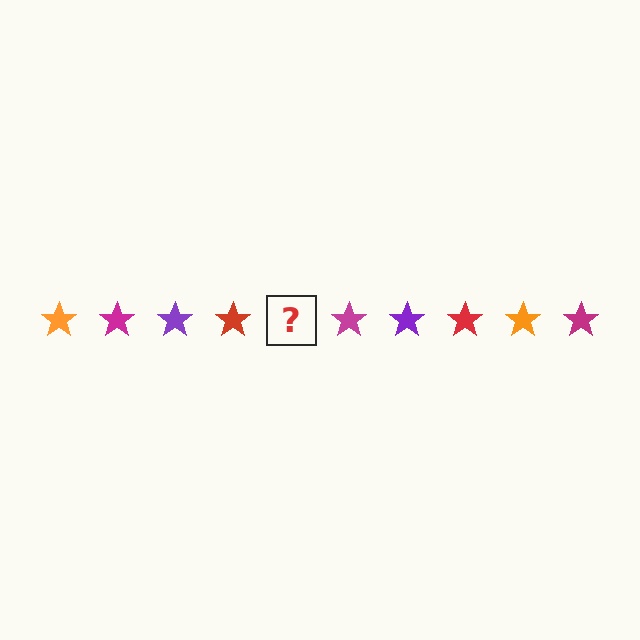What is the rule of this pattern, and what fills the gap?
The rule is that the pattern cycles through orange, magenta, purple, red stars. The gap should be filled with an orange star.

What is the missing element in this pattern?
The missing element is an orange star.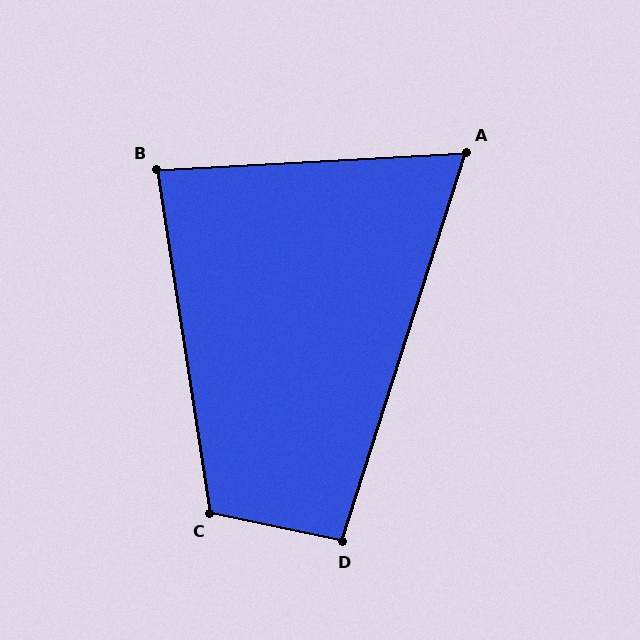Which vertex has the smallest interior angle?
A, at approximately 69 degrees.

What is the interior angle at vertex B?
Approximately 84 degrees (acute).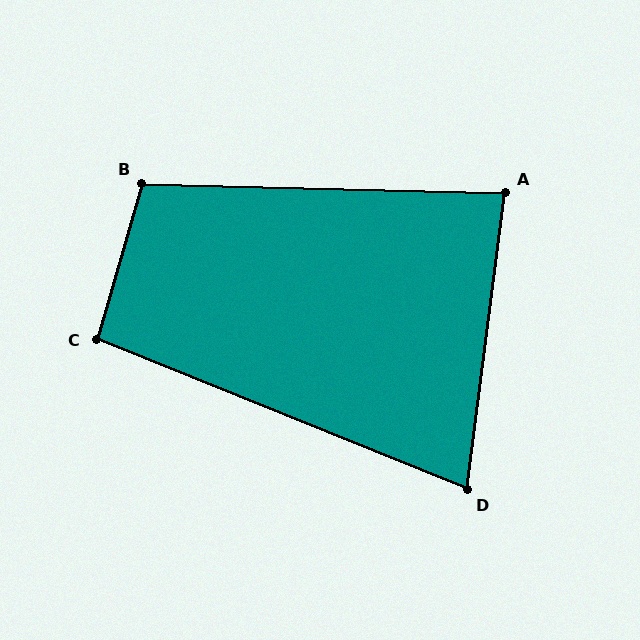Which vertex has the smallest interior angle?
D, at approximately 75 degrees.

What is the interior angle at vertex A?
Approximately 84 degrees (acute).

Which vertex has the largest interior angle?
B, at approximately 105 degrees.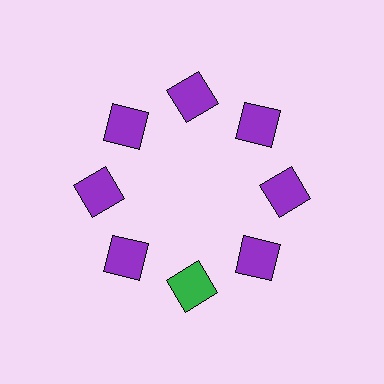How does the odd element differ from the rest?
It has a different color: green instead of purple.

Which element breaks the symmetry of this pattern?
The green square at roughly the 6 o'clock position breaks the symmetry. All other shapes are purple squares.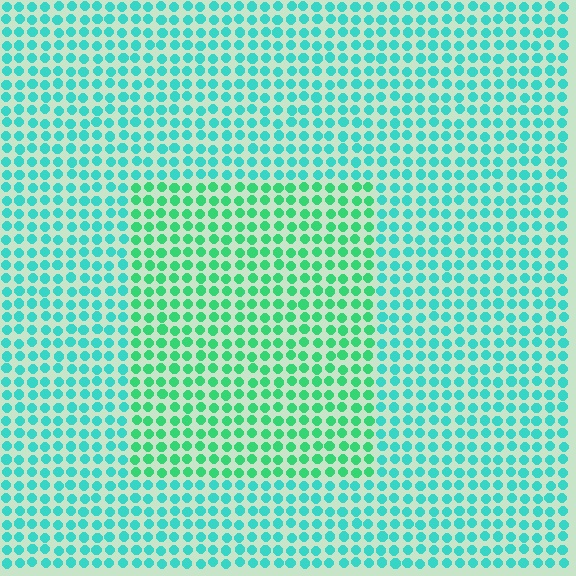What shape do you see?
I see a rectangle.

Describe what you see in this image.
The image is filled with small cyan elements in a uniform arrangement. A rectangle-shaped region is visible where the elements are tinted to a slightly different hue, forming a subtle color boundary.